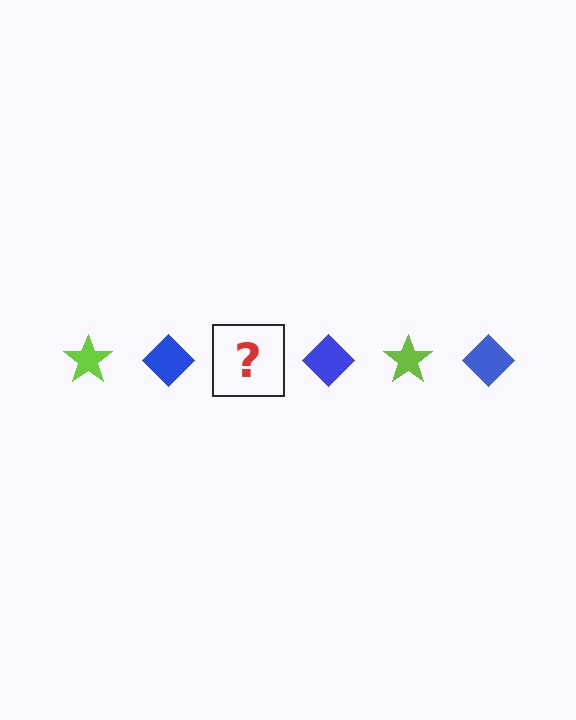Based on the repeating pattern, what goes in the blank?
The blank should be a lime star.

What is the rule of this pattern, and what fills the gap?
The rule is that the pattern alternates between lime star and blue diamond. The gap should be filled with a lime star.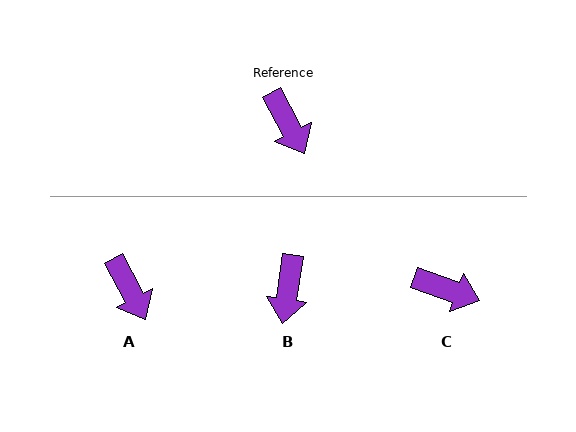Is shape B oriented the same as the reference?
No, it is off by about 37 degrees.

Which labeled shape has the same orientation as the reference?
A.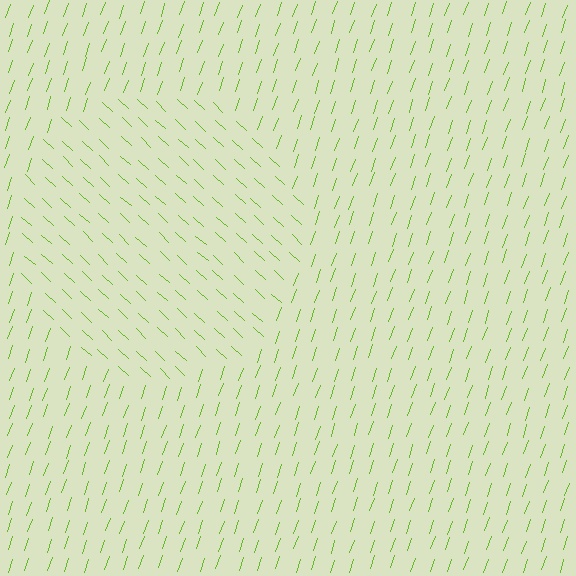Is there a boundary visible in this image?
Yes, there is a texture boundary formed by a change in line orientation.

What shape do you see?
I see a circle.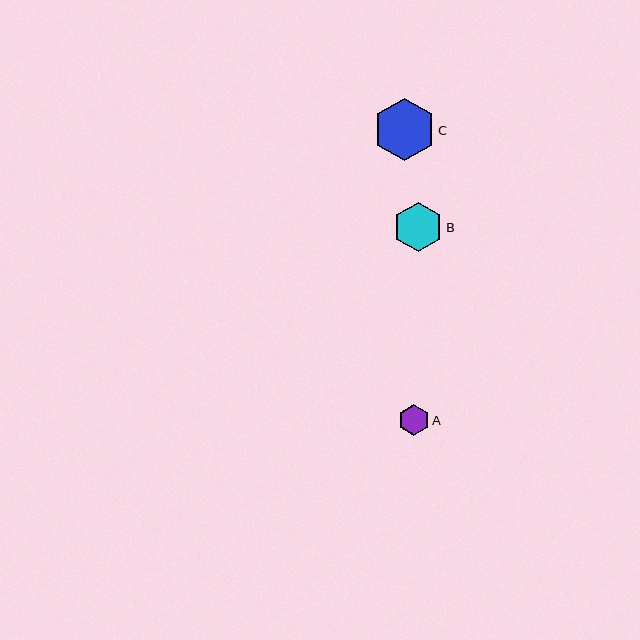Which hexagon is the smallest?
Hexagon A is the smallest with a size of approximately 31 pixels.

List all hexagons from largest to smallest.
From largest to smallest: C, B, A.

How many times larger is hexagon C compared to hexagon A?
Hexagon C is approximately 2.0 times the size of hexagon A.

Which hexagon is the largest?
Hexagon C is the largest with a size of approximately 63 pixels.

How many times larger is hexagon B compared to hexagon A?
Hexagon B is approximately 1.6 times the size of hexagon A.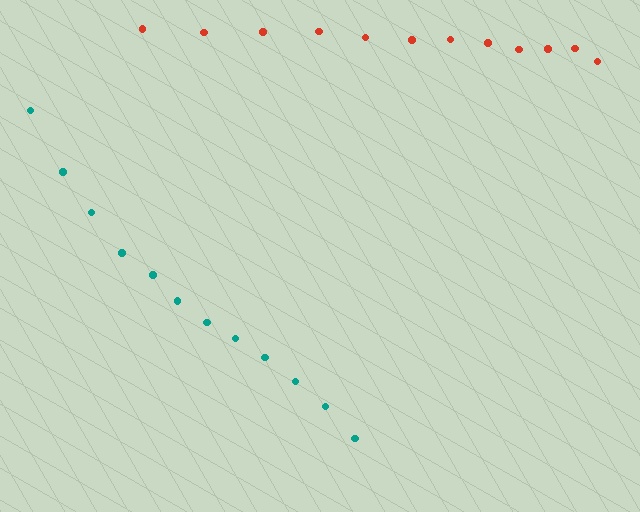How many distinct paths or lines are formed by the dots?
There are 2 distinct paths.